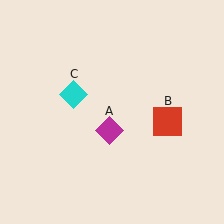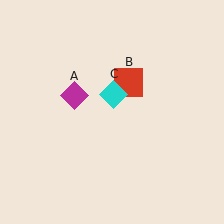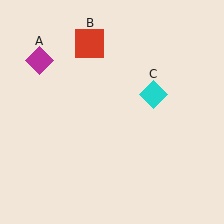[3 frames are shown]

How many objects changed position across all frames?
3 objects changed position: magenta diamond (object A), red square (object B), cyan diamond (object C).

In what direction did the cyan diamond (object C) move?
The cyan diamond (object C) moved right.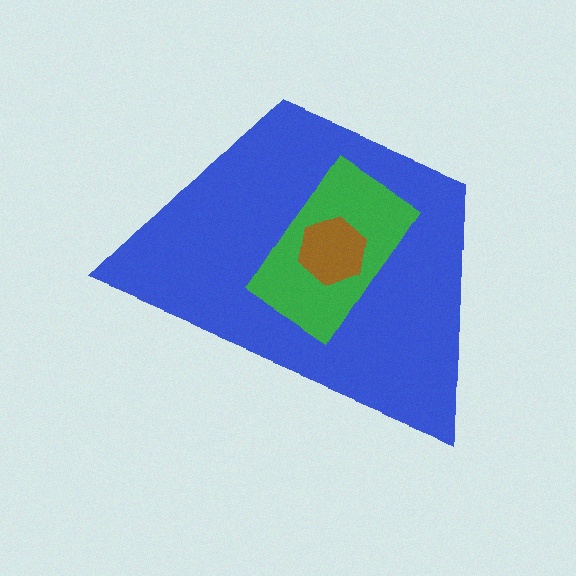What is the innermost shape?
The brown hexagon.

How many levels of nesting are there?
3.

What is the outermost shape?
The blue trapezoid.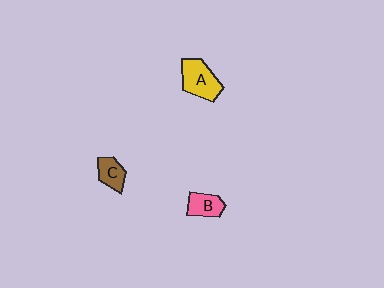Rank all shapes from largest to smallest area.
From largest to smallest: A (yellow), B (pink), C (brown).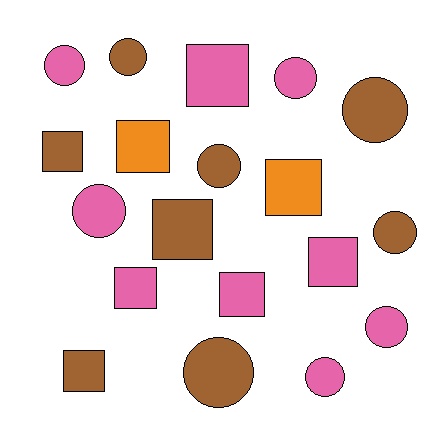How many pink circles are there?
There are 5 pink circles.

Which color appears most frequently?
Pink, with 9 objects.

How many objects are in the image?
There are 19 objects.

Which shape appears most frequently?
Circle, with 10 objects.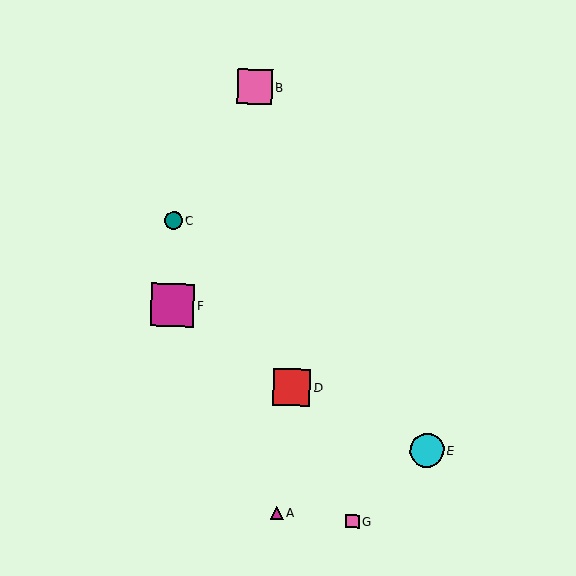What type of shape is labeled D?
Shape D is a red square.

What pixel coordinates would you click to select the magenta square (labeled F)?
Click at (172, 305) to select the magenta square F.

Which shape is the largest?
The magenta square (labeled F) is the largest.